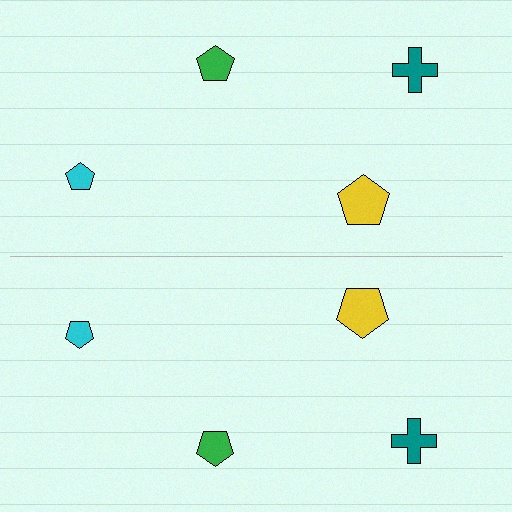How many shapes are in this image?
There are 8 shapes in this image.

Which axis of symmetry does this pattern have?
The pattern has a horizontal axis of symmetry running through the center of the image.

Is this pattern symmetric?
Yes, this pattern has bilateral (reflection) symmetry.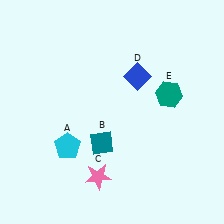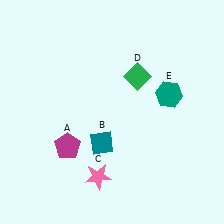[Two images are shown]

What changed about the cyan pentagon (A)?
In Image 1, A is cyan. In Image 2, it changed to magenta.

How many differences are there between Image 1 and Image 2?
There are 2 differences between the two images.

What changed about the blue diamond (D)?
In Image 1, D is blue. In Image 2, it changed to green.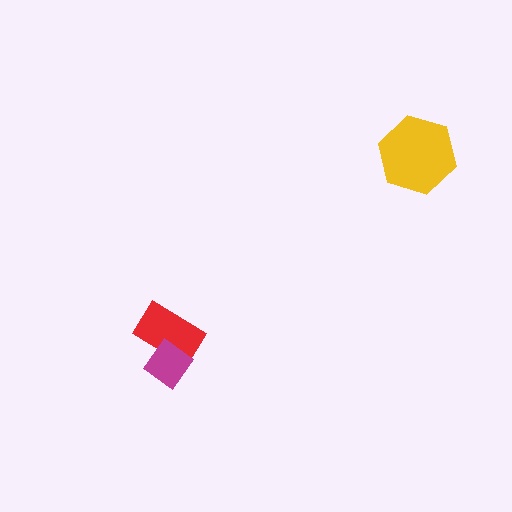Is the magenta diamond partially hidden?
No, no other shape covers it.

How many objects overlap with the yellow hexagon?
0 objects overlap with the yellow hexagon.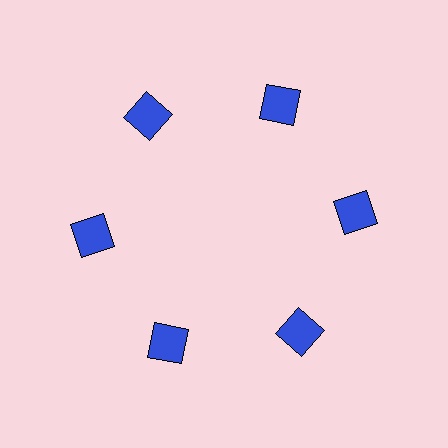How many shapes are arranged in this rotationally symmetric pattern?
There are 6 shapes, arranged in 6 groups of 1.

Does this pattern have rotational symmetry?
Yes, this pattern has 6-fold rotational symmetry. It looks the same after rotating 60 degrees around the center.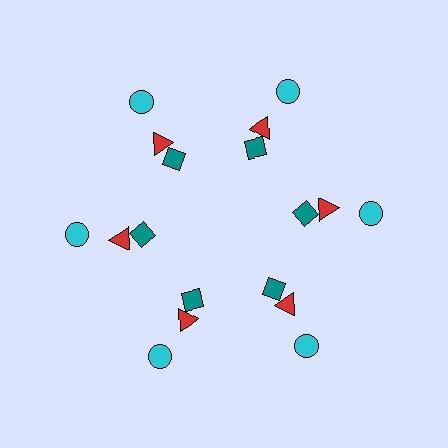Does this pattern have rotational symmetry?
Yes, this pattern has 6-fold rotational symmetry. It looks the same after rotating 60 degrees around the center.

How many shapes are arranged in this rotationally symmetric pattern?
There are 18 shapes, arranged in 6 groups of 3.